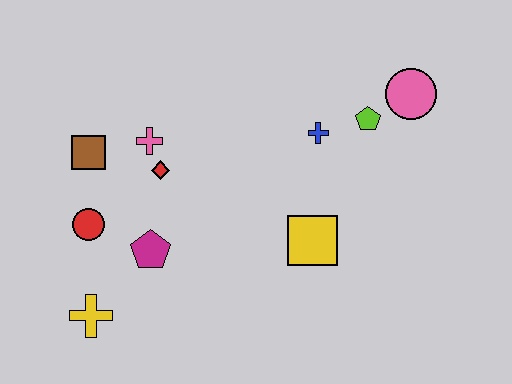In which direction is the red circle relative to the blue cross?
The red circle is to the left of the blue cross.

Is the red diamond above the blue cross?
No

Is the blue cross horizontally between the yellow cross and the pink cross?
No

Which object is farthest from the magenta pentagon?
The pink circle is farthest from the magenta pentagon.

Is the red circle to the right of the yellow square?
No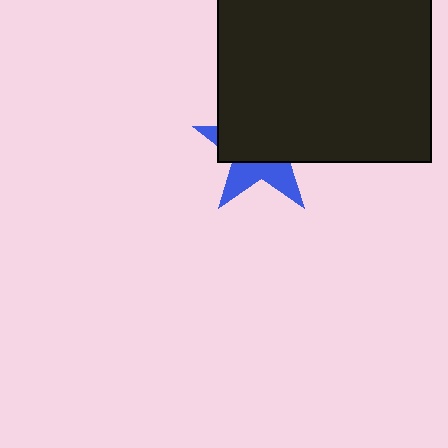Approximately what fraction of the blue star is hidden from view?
Roughly 64% of the blue star is hidden behind the black rectangle.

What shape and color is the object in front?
The object in front is a black rectangle.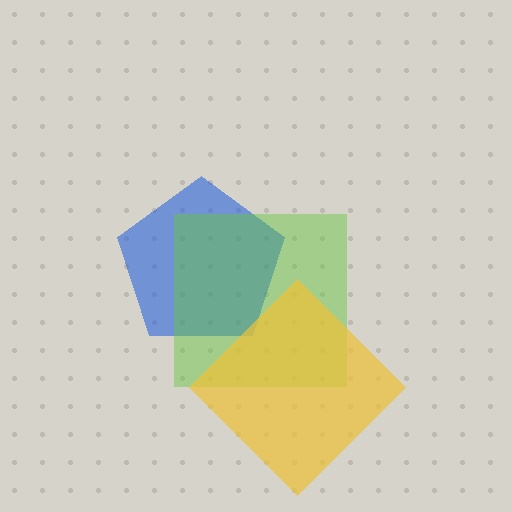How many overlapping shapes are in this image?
There are 3 overlapping shapes in the image.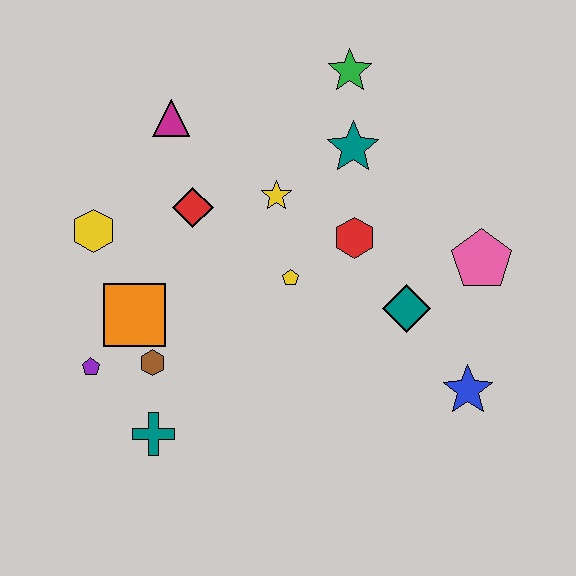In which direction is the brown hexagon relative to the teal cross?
The brown hexagon is above the teal cross.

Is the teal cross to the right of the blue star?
No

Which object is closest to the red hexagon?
The yellow pentagon is closest to the red hexagon.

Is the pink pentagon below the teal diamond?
No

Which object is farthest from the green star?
The teal cross is farthest from the green star.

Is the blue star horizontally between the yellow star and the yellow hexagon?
No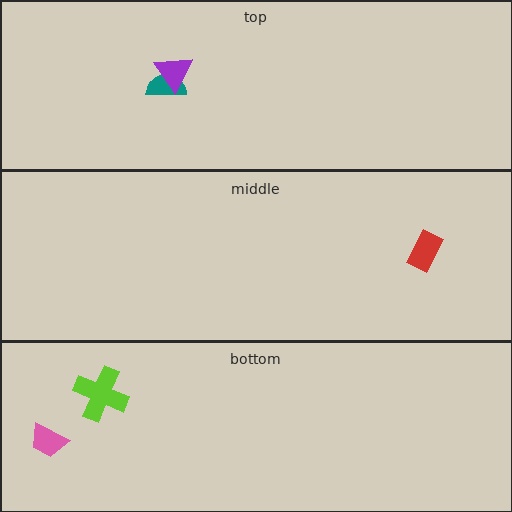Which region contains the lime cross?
The bottom region.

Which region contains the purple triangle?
The top region.